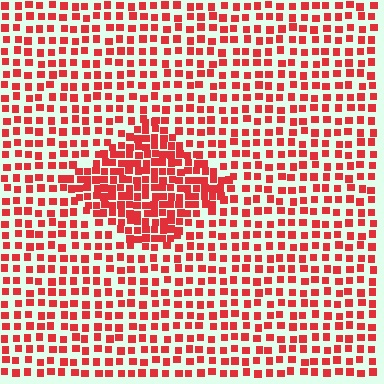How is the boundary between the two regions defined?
The boundary is defined by a change in element density (approximately 1.9x ratio). All elements are the same color, size, and shape.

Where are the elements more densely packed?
The elements are more densely packed inside the diamond boundary.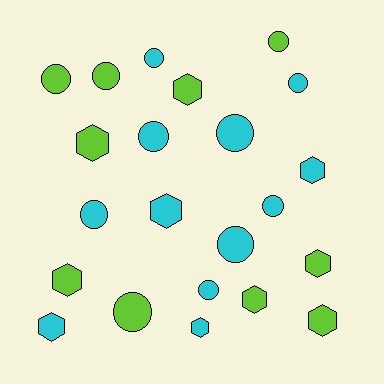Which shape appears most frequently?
Circle, with 12 objects.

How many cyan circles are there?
There are 8 cyan circles.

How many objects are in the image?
There are 22 objects.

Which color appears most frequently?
Cyan, with 12 objects.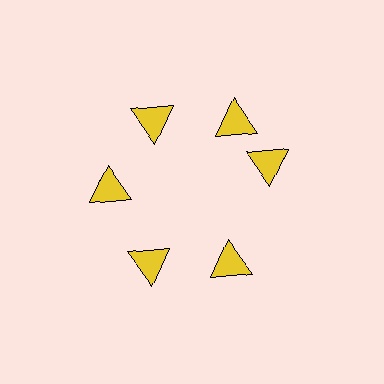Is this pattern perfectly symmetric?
No. The 6 yellow triangles are arranged in a ring, but one element near the 3 o'clock position is rotated out of alignment along the ring, breaking the 6-fold rotational symmetry.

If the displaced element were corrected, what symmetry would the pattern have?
It would have 6-fold rotational symmetry — the pattern would map onto itself every 60 degrees.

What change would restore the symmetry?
The symmetry would be restored by rotating it back into even spacing with its neighbors so that all 6 triangles sit at equal angles and equal distance from the center.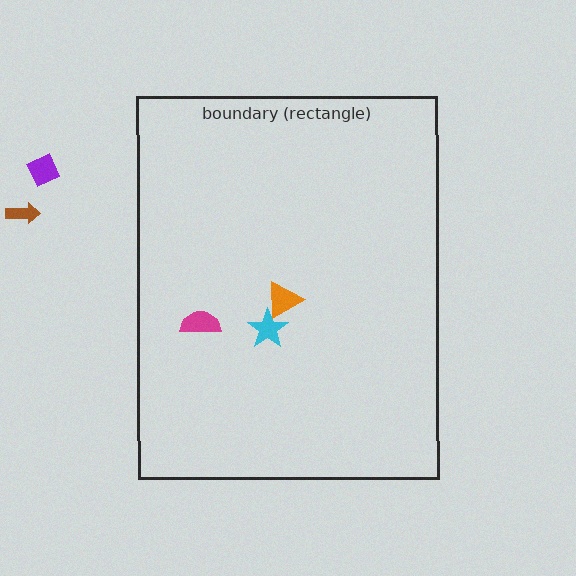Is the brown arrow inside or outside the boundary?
Outside.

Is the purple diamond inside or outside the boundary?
Outside.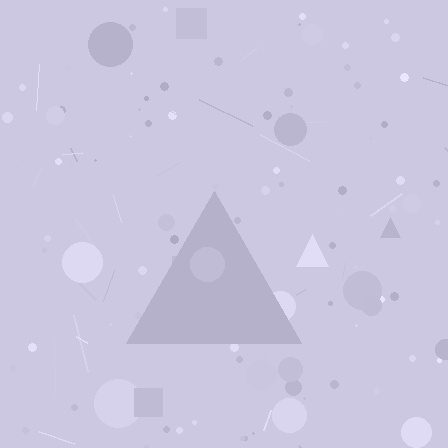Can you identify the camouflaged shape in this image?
The camouflaged shape is a triangle.